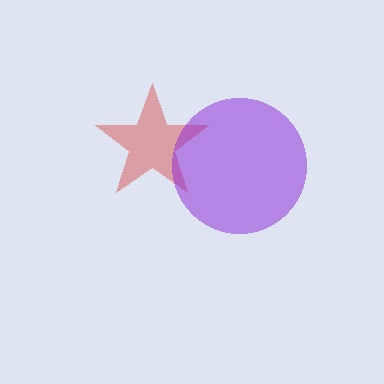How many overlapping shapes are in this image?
There are 2 overlapping shapes in the image.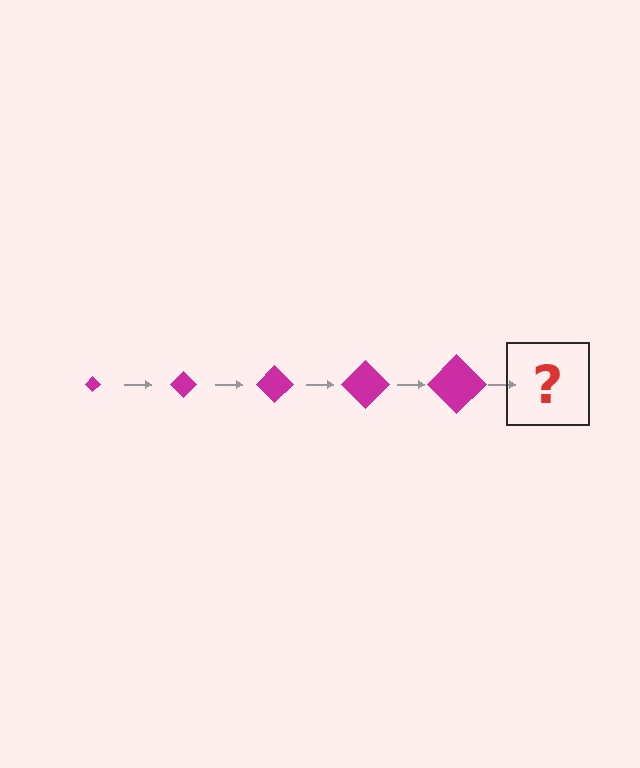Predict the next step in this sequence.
The next step is a magenta diamond, larger than the previous one.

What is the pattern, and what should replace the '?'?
The pattern is that the diamond gets progressively larger each step. The '?' should be a magenta diamond, larger than the previous one.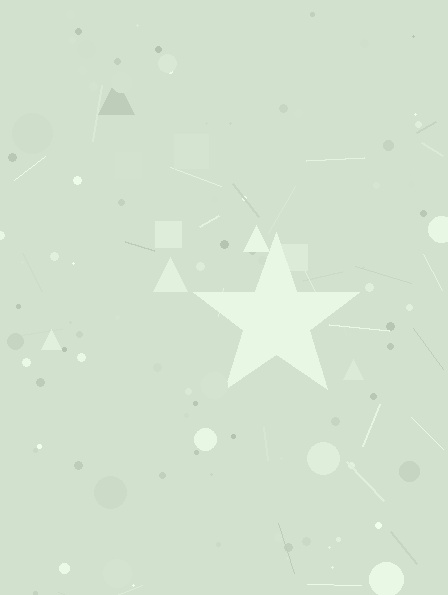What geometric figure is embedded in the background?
A star is embedded in the background.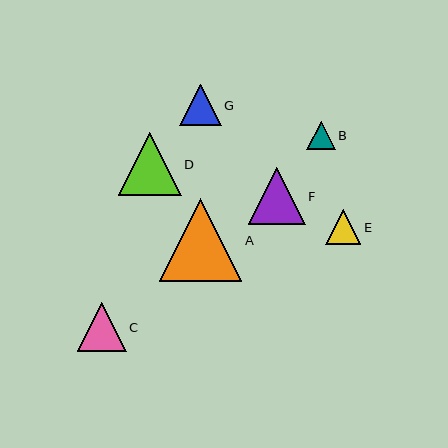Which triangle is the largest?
Triangle A is the largest with a size of approximately 82 pixels.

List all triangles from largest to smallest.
From largest to smallest: A, D, F, C, G, E, B.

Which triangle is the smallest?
Triangle B is the smallest with a size of approximately 28 pixels.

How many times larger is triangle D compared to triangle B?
Triangle D is approximately 2.2 times the size of triangle B.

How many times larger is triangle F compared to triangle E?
Triangle F is approximately 1.6 times the size of triangle E.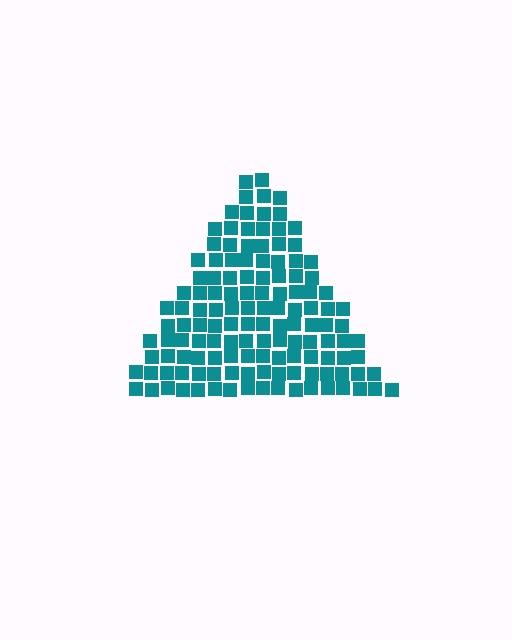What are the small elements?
The small elements are squares.